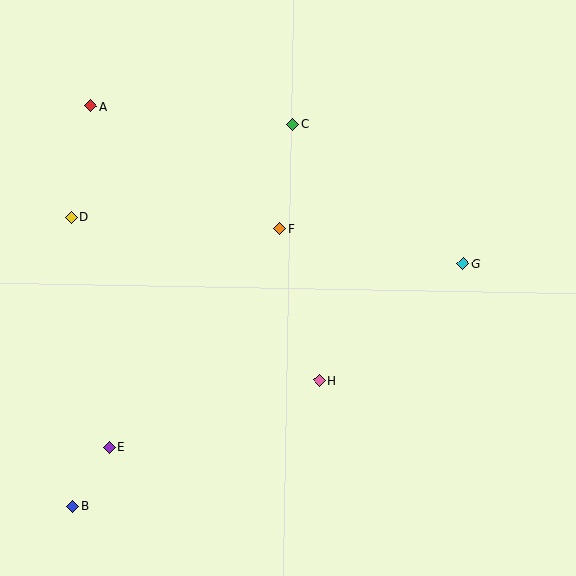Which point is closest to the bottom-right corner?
Point H is closest to the bottom-right corner.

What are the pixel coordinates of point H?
Point H is at (319, 380).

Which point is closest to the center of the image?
Point F at (280, 229) is closest to the center.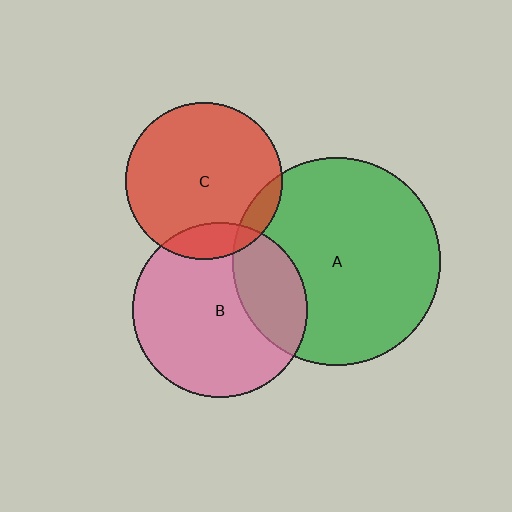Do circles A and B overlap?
Yes.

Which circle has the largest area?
Circle A (green).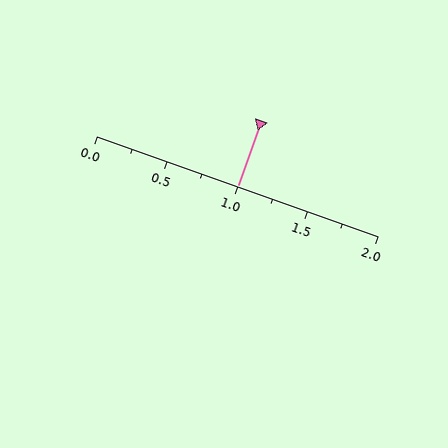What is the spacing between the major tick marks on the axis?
The major ticks are spaced 0.5 apart.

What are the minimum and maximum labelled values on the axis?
The axis runs from 0.0 to 2.0.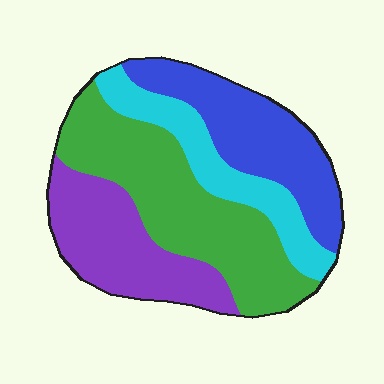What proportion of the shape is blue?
Blue covers about 25% of the shape.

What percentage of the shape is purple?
Purple takes up about one quarter (1/4) of the shape.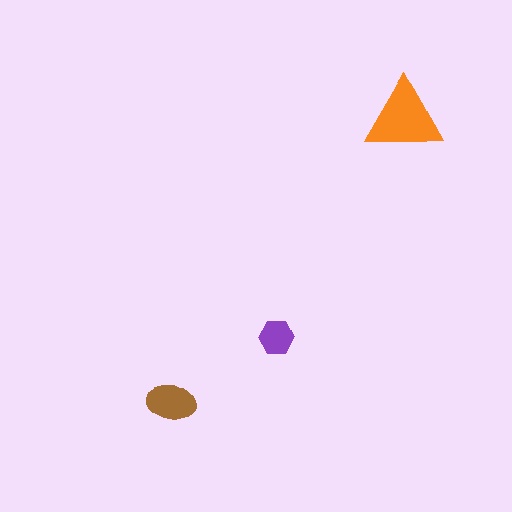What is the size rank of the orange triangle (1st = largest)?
1st.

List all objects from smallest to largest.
The purple hexagon, the brown ellipse, the orange triangle.